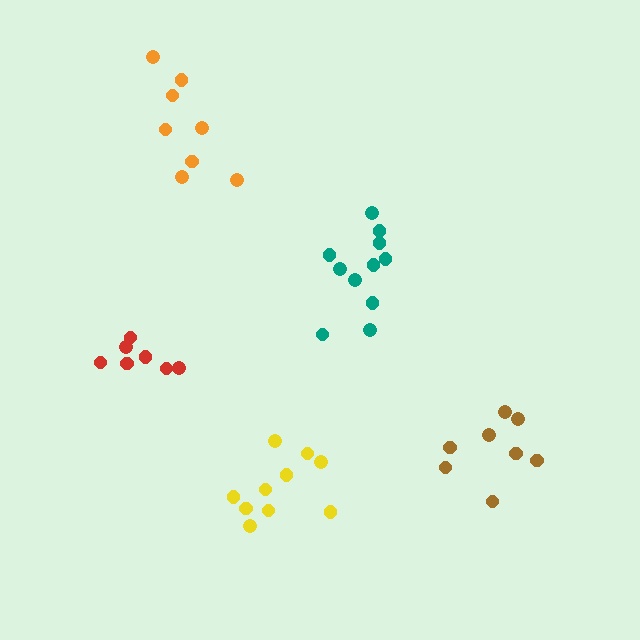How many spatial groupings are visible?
There are 5 spatial groupings.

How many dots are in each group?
Group 1: 11 dots, Group 2: 8 dots, Group 3: 8 dots, Group 4: 7 dots, Group 5: 10 dots (44 total).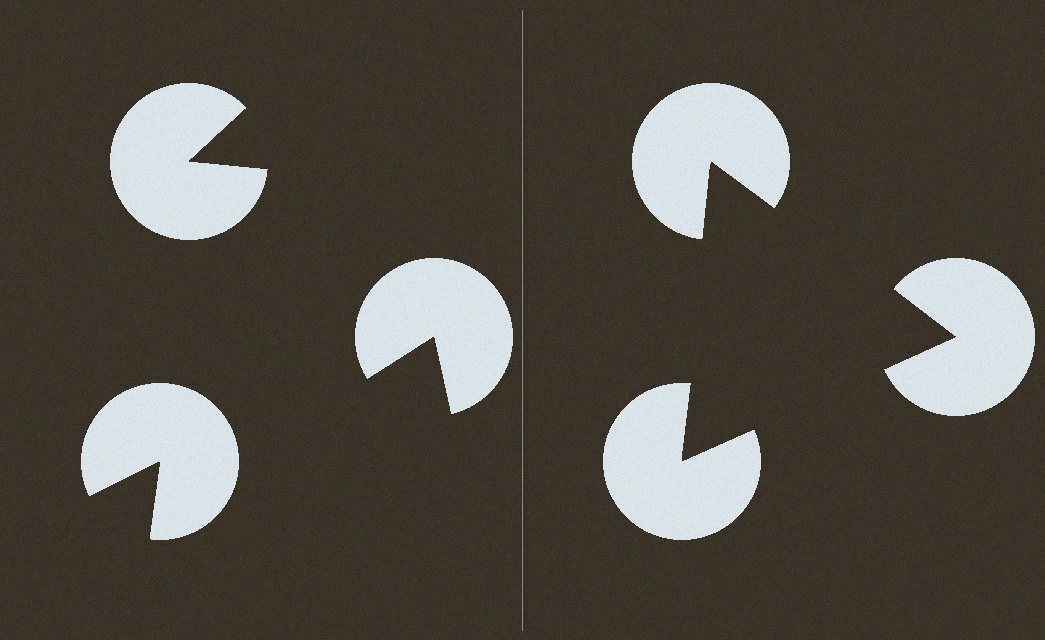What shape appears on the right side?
An illusory triangle.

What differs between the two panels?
The pac-man discs are positioned identically on both sides; only the wedge orientations differ. On the right they align to a triangle; on the left they are misaligned.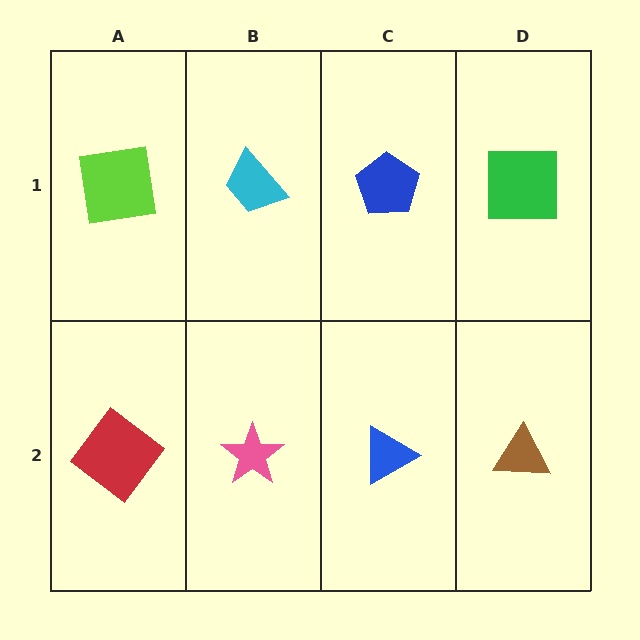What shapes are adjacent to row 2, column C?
A blue pentagon (row 1, column C), a pink star (row 2, column B), a brown triangle (row 2, column D).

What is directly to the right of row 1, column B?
A blue pentagon.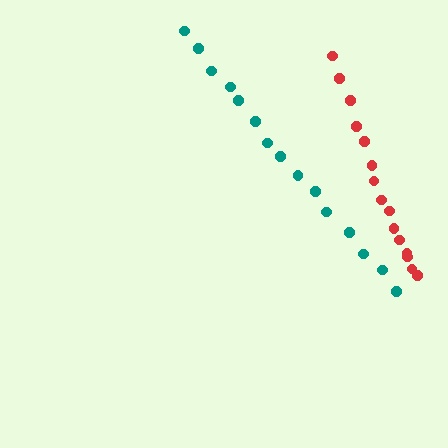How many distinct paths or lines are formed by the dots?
There are 2 distinct paths.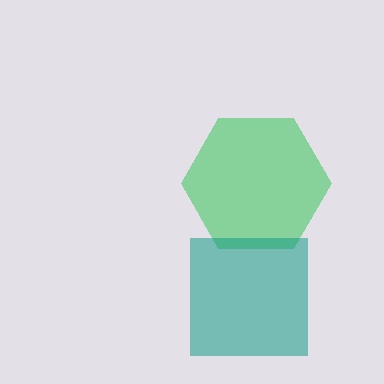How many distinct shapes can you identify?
There are 2 distinct shapes: a green hexagon, a teal square.